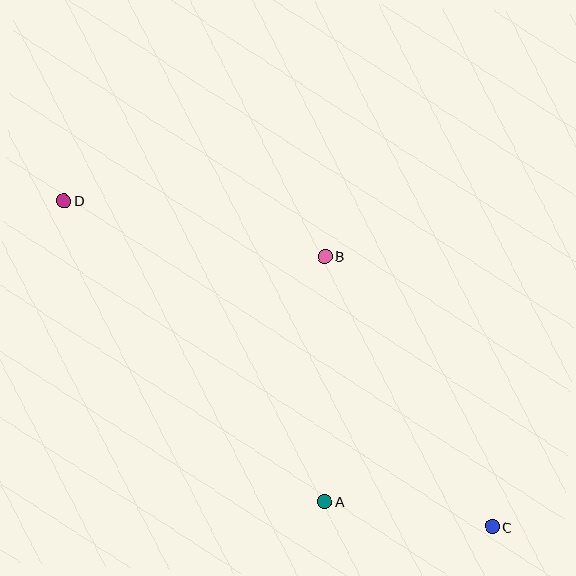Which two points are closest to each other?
Points A and C are closest to each other.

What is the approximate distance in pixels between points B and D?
The distance between B and D is approximately 267 pixels.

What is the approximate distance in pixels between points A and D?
The distance between A and D is approximately 398 pixels.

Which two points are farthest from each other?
Points C and D are farthest from each other.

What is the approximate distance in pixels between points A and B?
The distance between A and B is approximately 245 pixels.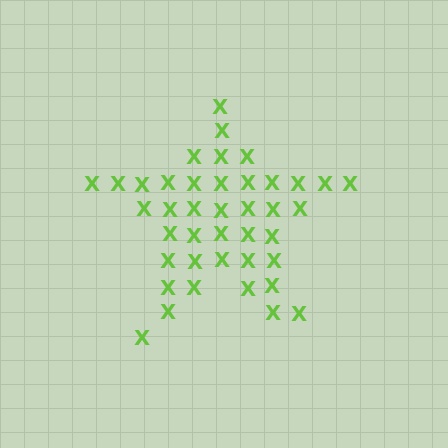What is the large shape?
The large shape is a star.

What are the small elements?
The small elements are letter X's.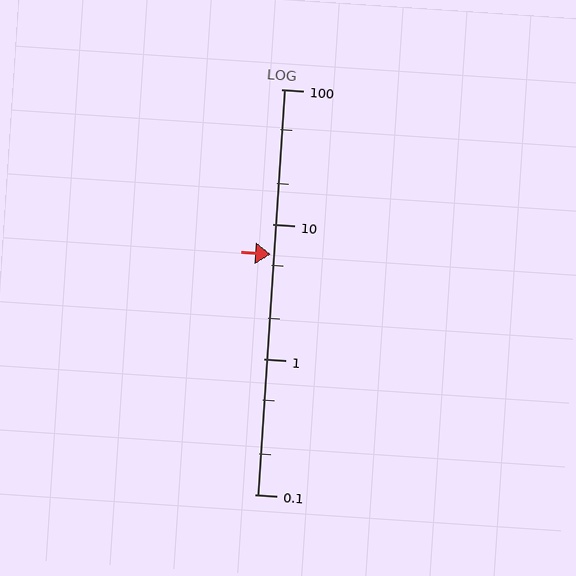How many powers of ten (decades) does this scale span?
The scale spans 3 decades, from 0.1 to 100.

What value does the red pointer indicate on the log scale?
The pointer indicates approximately 6.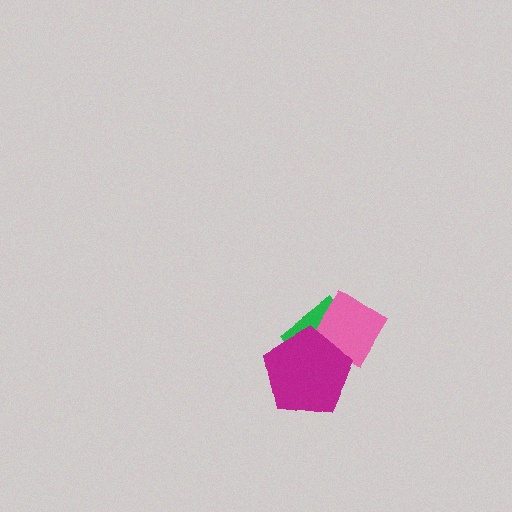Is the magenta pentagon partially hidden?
No, no other shape covers it.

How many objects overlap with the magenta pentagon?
2 objects overlap with the magenta pentagon.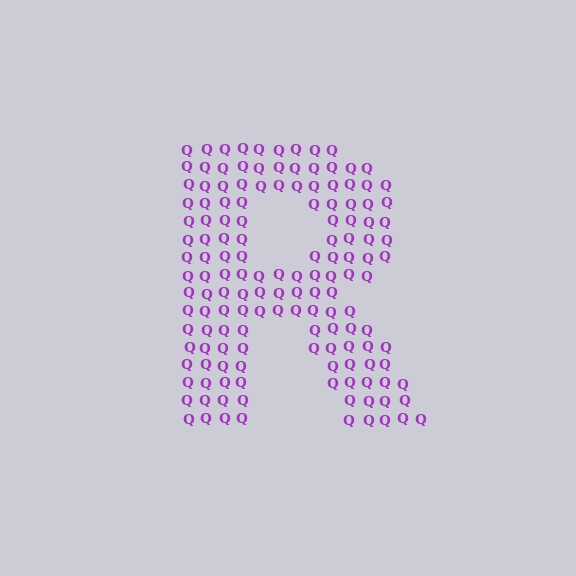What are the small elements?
The small elements are letter Q's.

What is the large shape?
The large shape is the letter R.